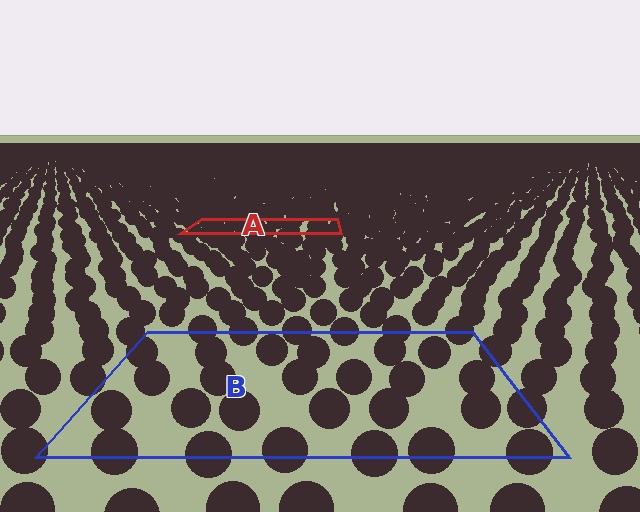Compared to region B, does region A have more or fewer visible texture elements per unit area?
Region A has more texture elements per unit area — they are packed more densely because it is farther away.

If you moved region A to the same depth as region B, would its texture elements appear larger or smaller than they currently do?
They would appear larger. At a closer depth, the same texture elements are projected at a bigger on-screen size.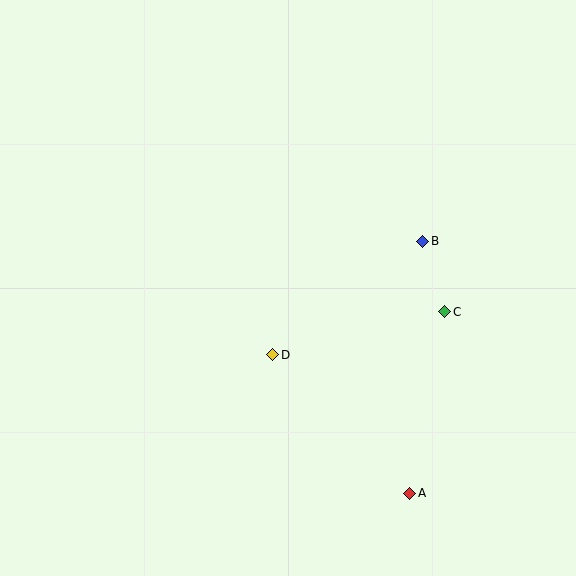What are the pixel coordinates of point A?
Point A is at (410, 493).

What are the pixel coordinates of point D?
Point D is at (273, 355).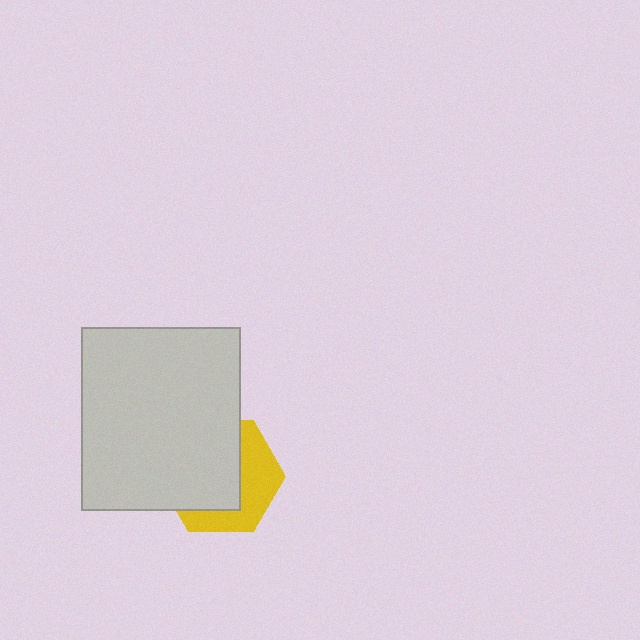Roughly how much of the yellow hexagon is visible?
A small part of it is visible (roughly 40%).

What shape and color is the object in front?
The object in front is a light gray rectangle.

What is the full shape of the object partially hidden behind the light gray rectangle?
The partially hidden object is a yellow hexagon.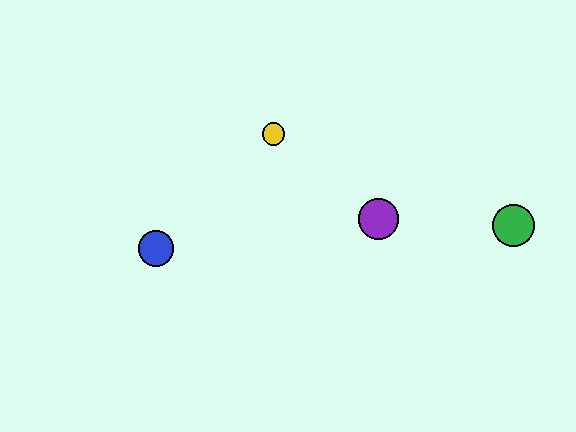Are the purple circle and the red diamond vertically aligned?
Yes, both are at x≈378.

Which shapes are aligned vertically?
The red diamond, the purple circle are aligned vertically.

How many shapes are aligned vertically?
2 shapes (the red diamond, the purple circle) are aligned vertically.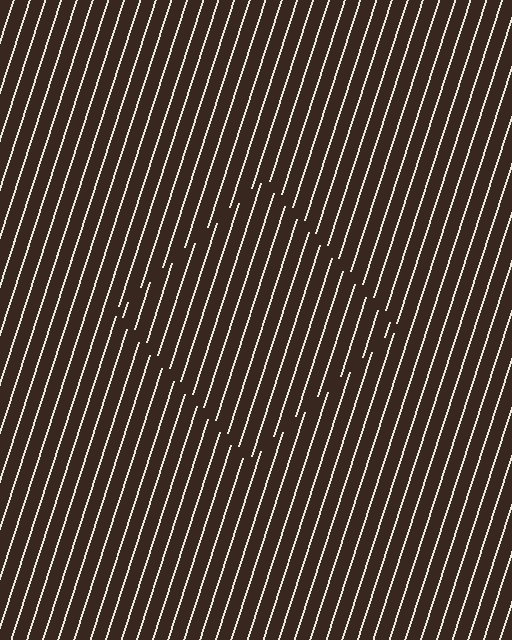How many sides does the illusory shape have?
4 sides — the line-ends trace a square.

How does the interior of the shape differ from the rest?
The interior of the shape contains the same grating, shifted by half a period — the contour is defined by the phase discontinuity where line-ends from the inner and outer gratings abut.